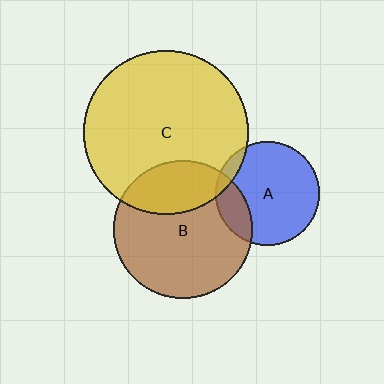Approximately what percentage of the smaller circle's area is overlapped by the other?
Approximately 5%.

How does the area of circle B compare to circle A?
Approximately 1.8 times.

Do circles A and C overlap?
Yes.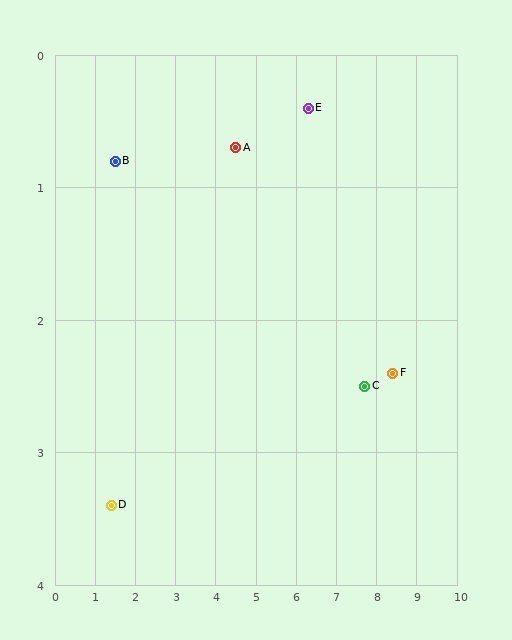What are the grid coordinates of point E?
Point E is at approximately (6.3, 0.4).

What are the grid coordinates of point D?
Point D is at approximately (1.4, 3.4).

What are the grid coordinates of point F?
Point F is at approximately (8.4, 2.4).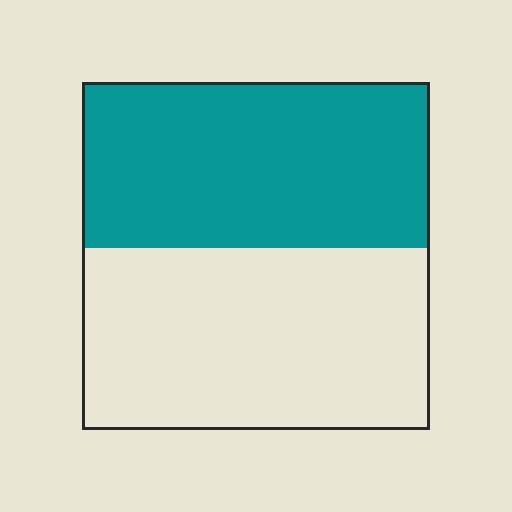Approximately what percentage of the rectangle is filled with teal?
Approximately 50%.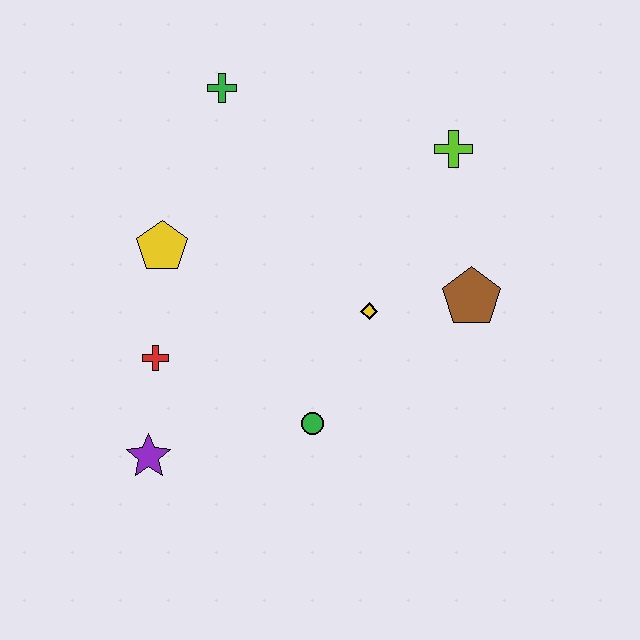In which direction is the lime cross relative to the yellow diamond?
The lime cross is above the yellow diamond.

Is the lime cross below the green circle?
No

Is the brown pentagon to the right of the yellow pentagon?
Yes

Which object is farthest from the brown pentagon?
The purple star is farthest from the brown pentagon.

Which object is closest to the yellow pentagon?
The red cross is closest to the yellow pentagon.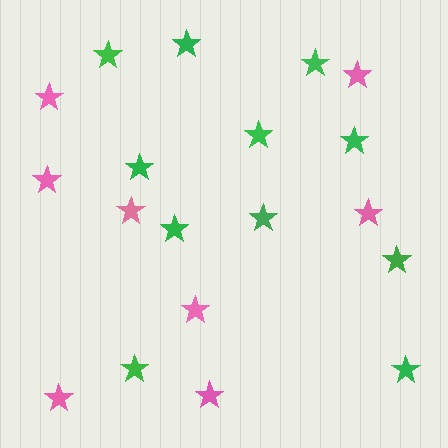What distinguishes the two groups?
There are 2 groups: one group of pink stars (8) and one group of green stars (11).